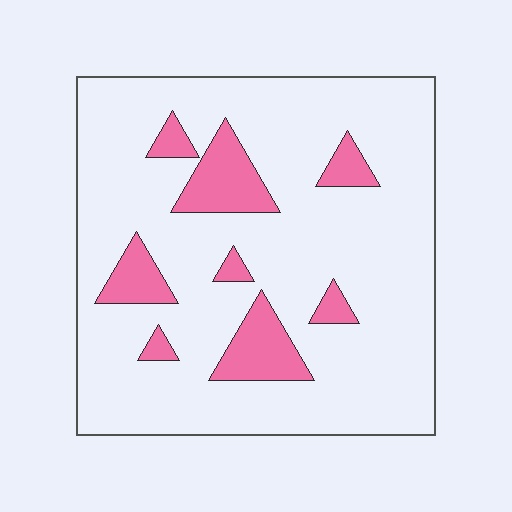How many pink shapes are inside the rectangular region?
8.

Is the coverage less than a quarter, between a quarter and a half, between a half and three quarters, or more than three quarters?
Less than a quarter.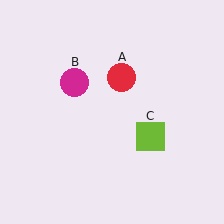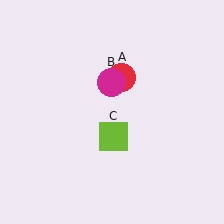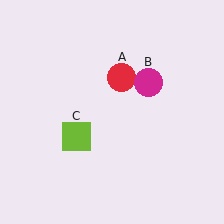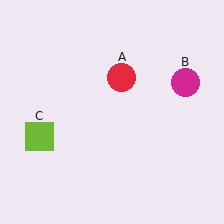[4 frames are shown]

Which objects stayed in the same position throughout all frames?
Red circle (object A) remained stationary.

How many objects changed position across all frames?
2 objects changed position: magenta circle (object B), lime square (object C).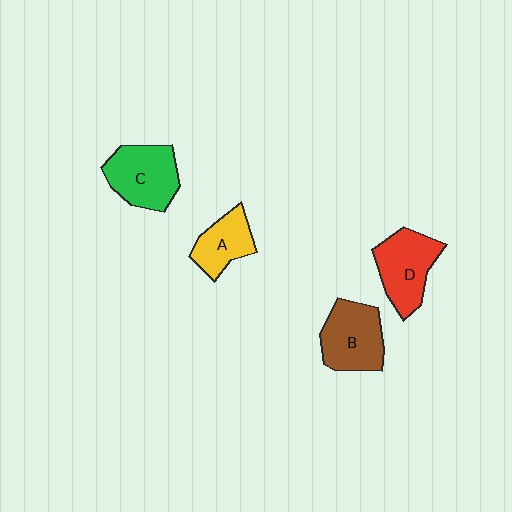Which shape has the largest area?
Shape C (green).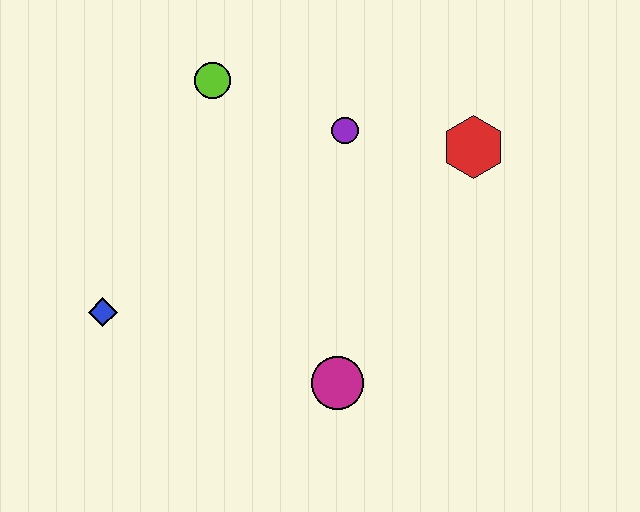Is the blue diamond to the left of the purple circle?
Yes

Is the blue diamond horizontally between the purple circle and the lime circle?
No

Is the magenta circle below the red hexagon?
Yes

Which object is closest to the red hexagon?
The purple circle is closest to the red hexagon.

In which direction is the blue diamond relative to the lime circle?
The blue diamond is below the lime circle.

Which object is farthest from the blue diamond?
The red hexagon is farthest from the blue diamond.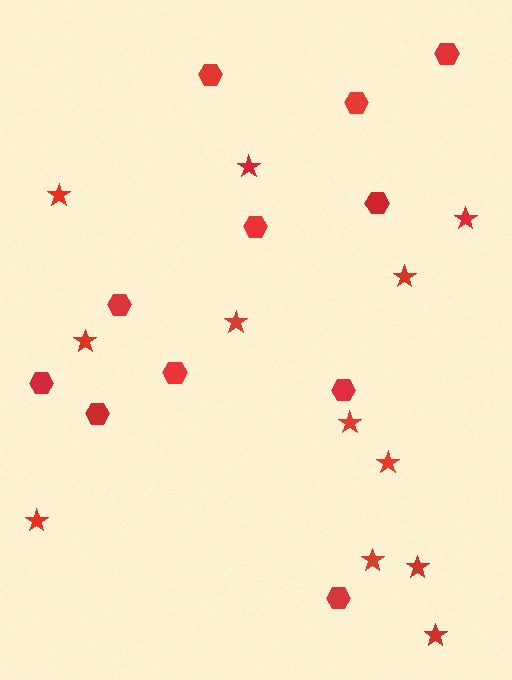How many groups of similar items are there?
There are 2 groups: one group of stars (12) and one group of hexagons (11).